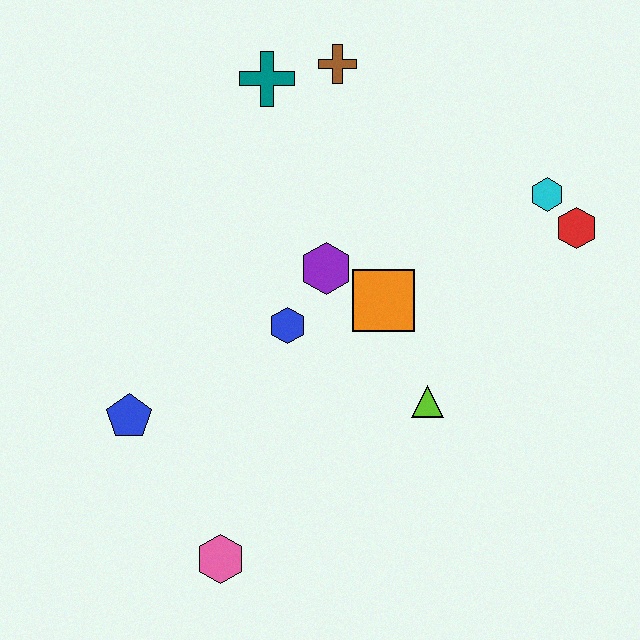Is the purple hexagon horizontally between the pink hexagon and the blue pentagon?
No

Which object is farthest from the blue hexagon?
The red hexagon is farthest from the blue hexagon.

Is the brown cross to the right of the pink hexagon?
Yes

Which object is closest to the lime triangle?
The orange square is closest to the lime triangle.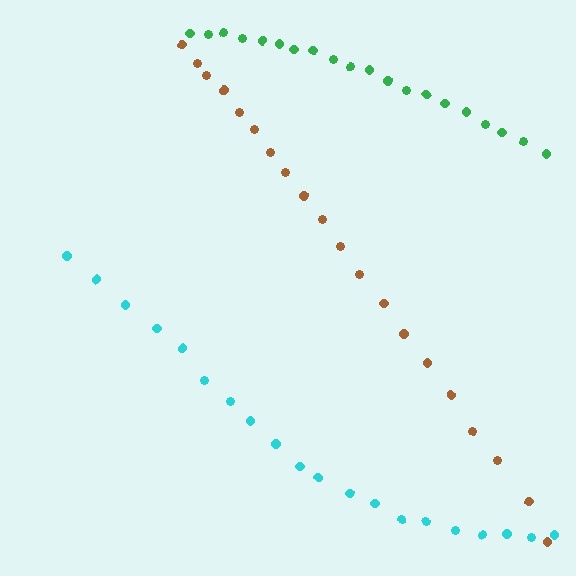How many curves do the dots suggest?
There are 3 distinct paths.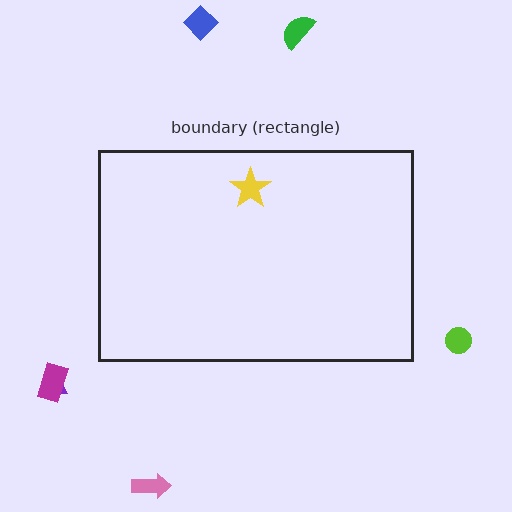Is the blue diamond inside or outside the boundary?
Outside.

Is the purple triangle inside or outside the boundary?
Outside.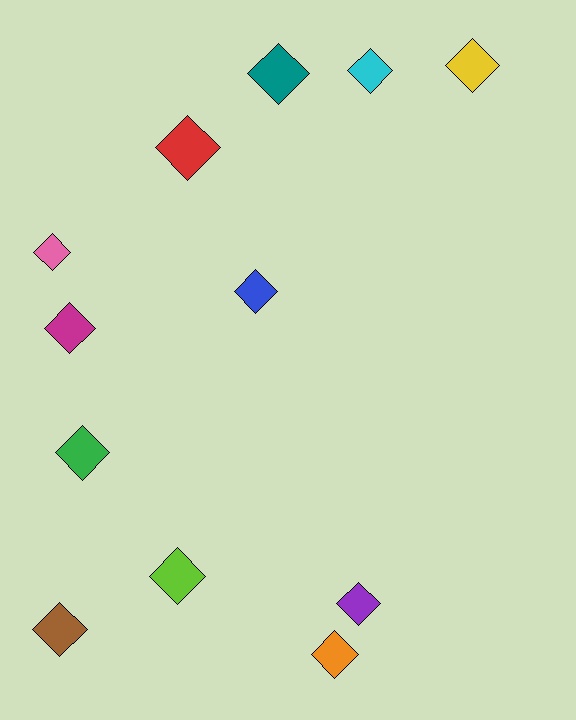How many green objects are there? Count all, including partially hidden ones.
There is 1 green object.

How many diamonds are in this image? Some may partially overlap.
There are 12 diamonds.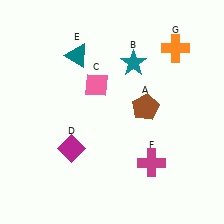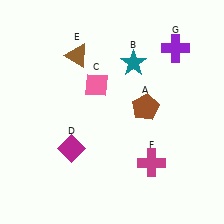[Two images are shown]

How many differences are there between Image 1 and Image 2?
There are 2 differences between the two images.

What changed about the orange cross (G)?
In Image 1, G is orange. In Image 2, it changed to purple.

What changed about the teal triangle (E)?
In Image 1, E is teal. In Image 2, it changed to brown.